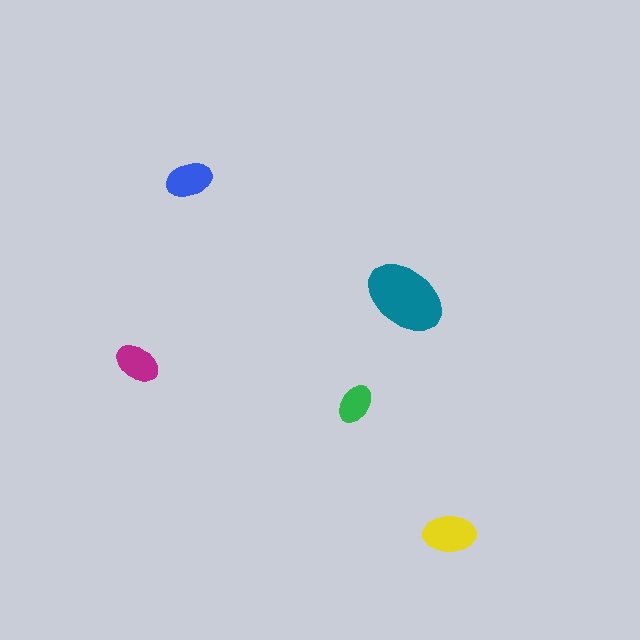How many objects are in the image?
There are 5 objects in the image.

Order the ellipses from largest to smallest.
the teal one, the yellow one, the blue one, the magenta one, the green one.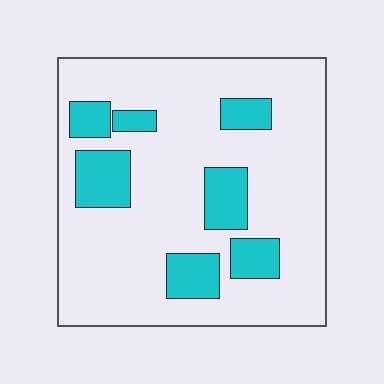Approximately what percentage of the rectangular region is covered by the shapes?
Approximately 20%.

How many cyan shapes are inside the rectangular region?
7.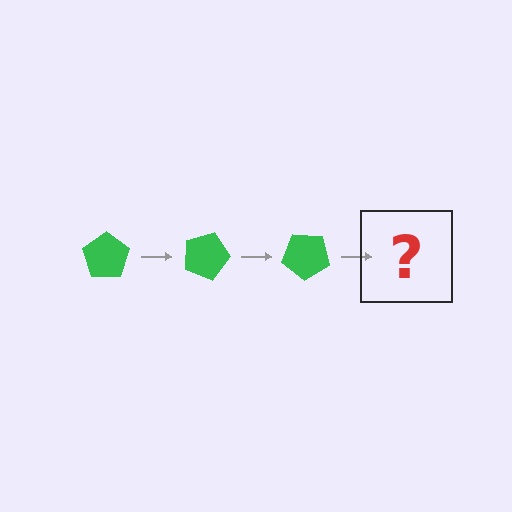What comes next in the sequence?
The next element should be a green pentagon rotated 60 degrees.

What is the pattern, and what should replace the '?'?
The pattern is that the pentagon rotates 20 degrees each step. The '?' should be a green pentagon rotated 60 degrees.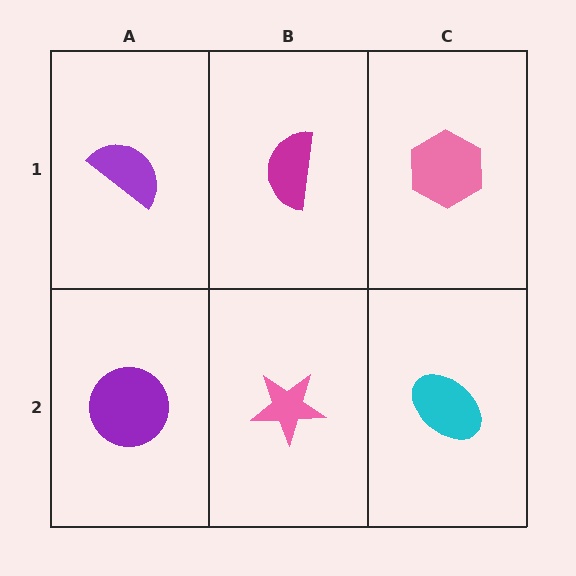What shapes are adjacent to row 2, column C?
A pink hexagon (row 1, column C), a pink star (row 2, column B).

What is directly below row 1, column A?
A purple circle.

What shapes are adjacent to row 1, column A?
A purple circle (row 2, column A), a magenta semicircle (row 1, column B).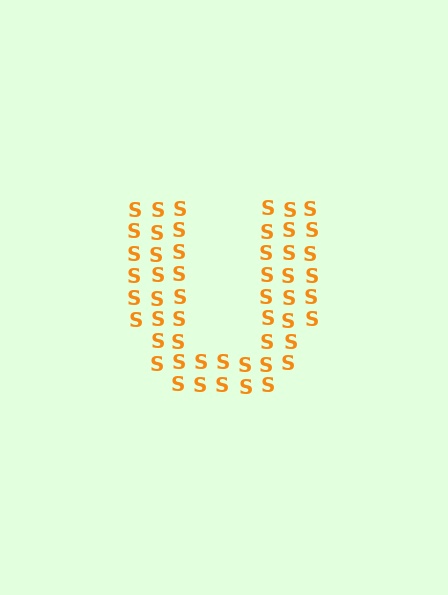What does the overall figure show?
The overall figure shows the letter U.